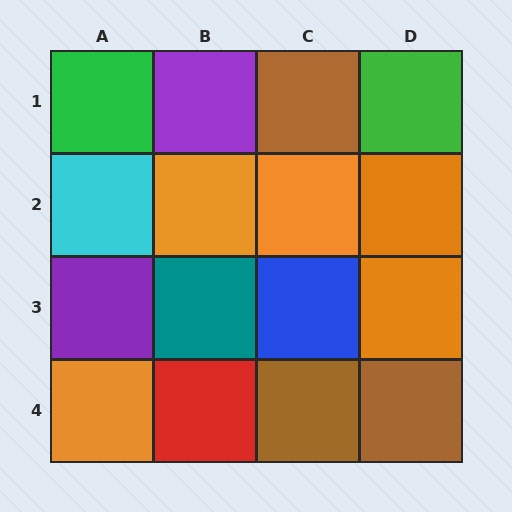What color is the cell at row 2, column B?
Orange.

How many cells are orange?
5 cells are orange.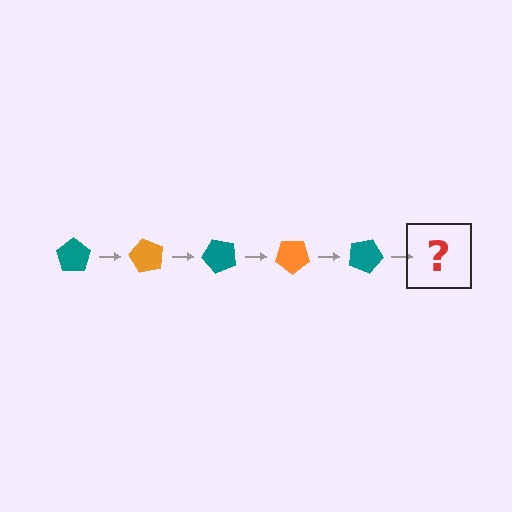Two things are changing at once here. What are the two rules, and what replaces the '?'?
The two rules are that it rotates 60 degrees each step and the color cycles through teal and orange. The '?' should be an orange pentagon, rotated 300 degrees from the start.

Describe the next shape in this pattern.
It should be an orange pentagon, rotated 300 degrees from the start.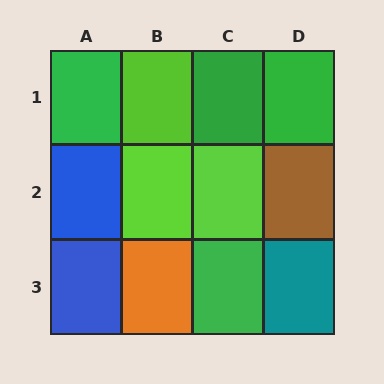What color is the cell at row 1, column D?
Green.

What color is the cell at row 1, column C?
Green.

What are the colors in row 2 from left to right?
Blue, lime, lime, brown.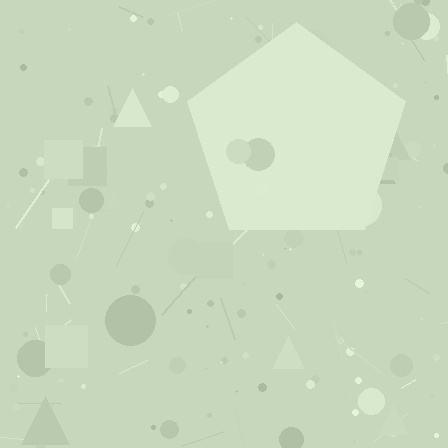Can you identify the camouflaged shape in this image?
The camouflaged shape is a pentagon.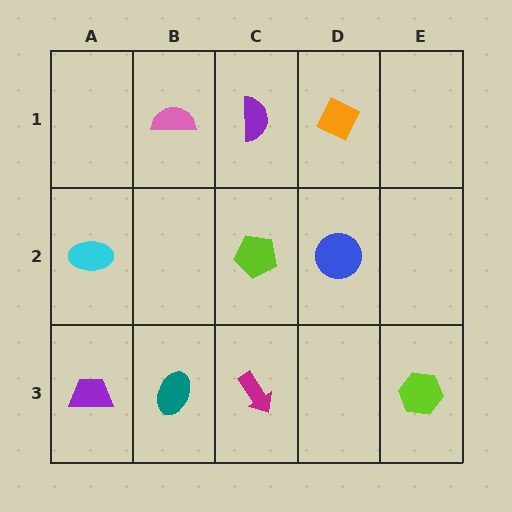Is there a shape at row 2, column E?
No, that cell is empty.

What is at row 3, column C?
A magenta arrow.